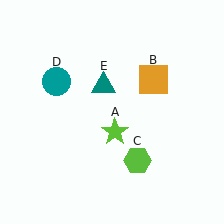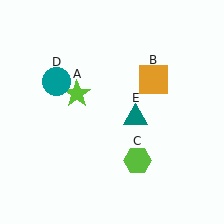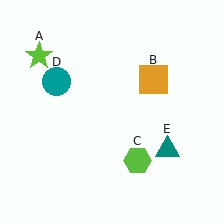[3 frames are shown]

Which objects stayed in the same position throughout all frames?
Orange square (object B) and lime hexagon (object C) and teal circle (object D) remained stationary.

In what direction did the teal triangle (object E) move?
The teal triangle (object E) moved down and to the right.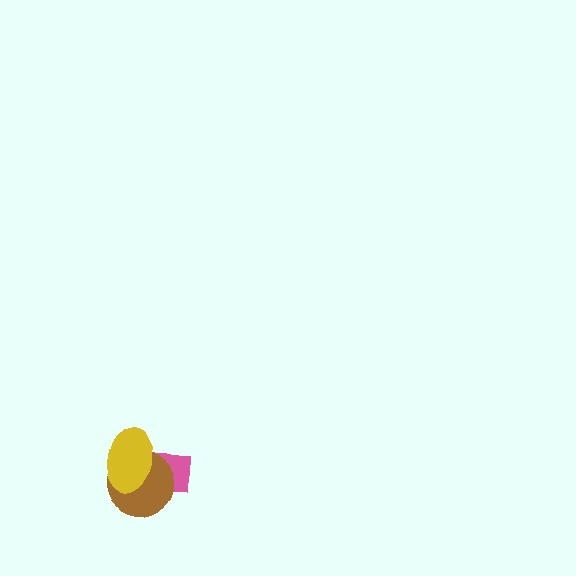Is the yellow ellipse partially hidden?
No, no other shape covers it.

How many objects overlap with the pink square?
2 objects overlap with the pink square.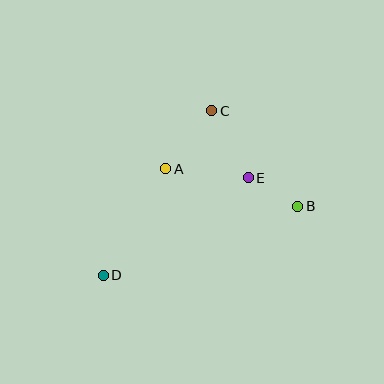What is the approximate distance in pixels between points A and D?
The distance between A and D is approximately 123 pixels.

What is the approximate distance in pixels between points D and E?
The distance between D and E is approximately 174 pixels.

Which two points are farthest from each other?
Points B and D are farthest from each other.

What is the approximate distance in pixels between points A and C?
The distance between A and C is approximately 74 pixels.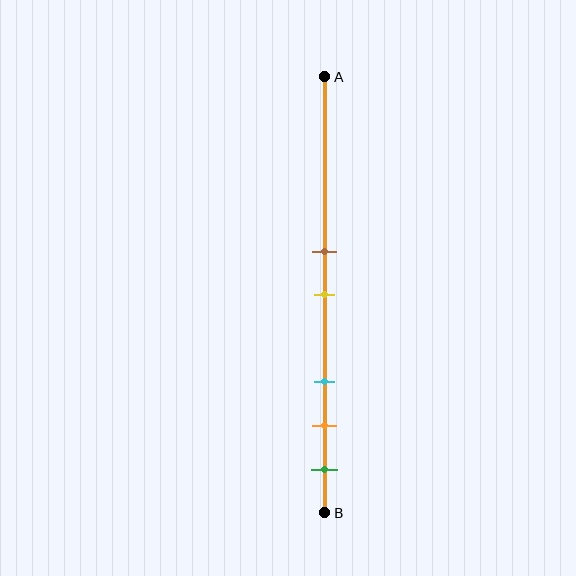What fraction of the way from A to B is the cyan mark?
The cyan mark is approximately 70% (0.7) of the way from A to B.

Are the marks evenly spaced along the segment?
No, the marks are not evenly spaced.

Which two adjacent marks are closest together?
The brown and yellow marks are the closest adjacent pair.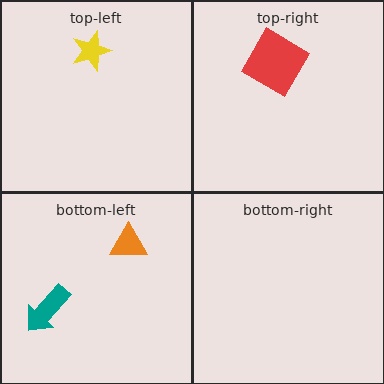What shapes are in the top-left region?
The yellow star.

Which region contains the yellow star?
The top-left region.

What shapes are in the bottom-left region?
The orange triangle, the teal arrow.